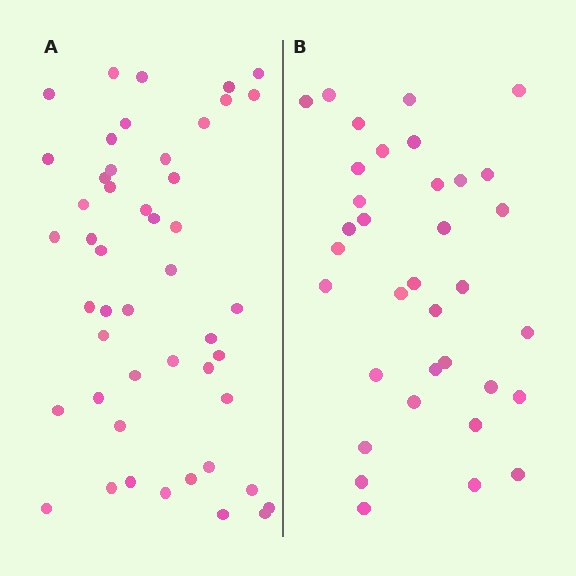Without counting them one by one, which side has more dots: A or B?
Region A (the left region) has more dots.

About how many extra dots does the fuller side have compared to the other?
Region A has approximately 15 more dots than region B.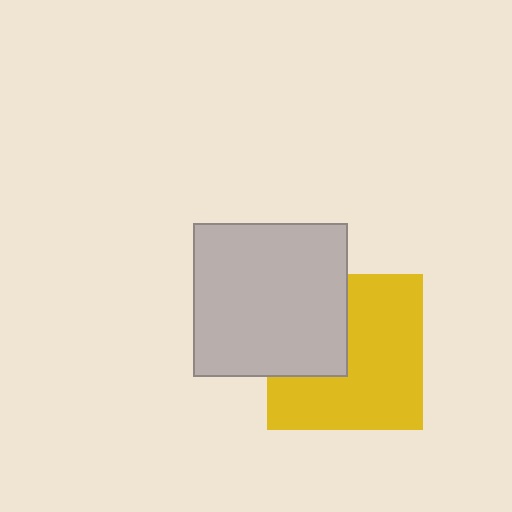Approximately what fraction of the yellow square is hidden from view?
Roughly 34% of the yellow square is hidden behind the light gray square.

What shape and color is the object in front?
The object in front is a light gray square.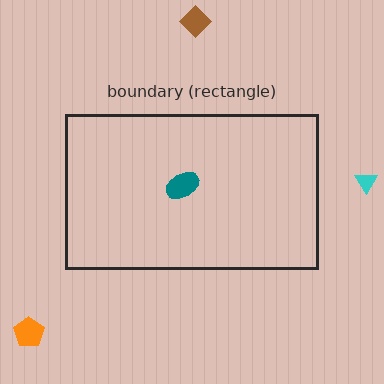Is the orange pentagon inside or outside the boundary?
Outside.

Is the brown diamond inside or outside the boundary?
Outside.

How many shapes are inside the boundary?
1 inside, 3 outside.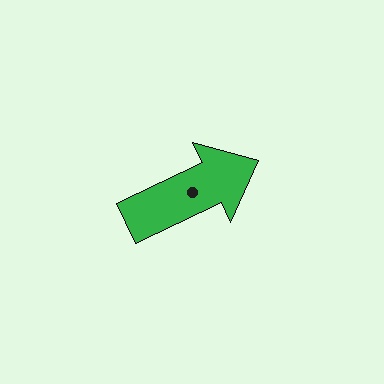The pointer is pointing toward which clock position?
Roughly 2 o'clock.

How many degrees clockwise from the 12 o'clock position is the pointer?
Approximately 65 degrees.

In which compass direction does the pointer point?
Northeast.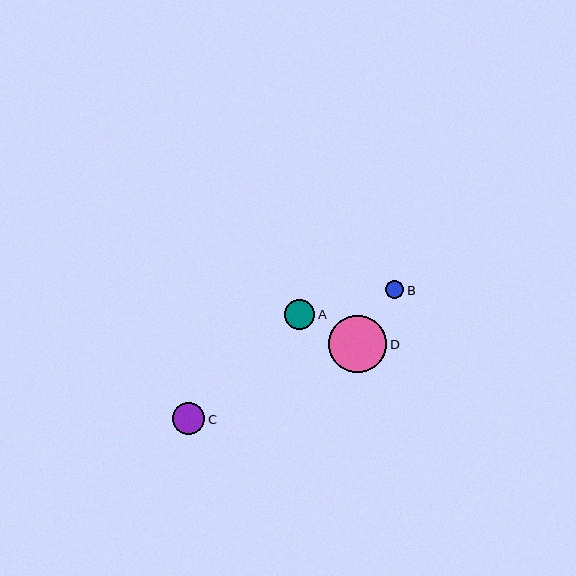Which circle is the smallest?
Circle B is the smallest with a size of approximately 18 pixels.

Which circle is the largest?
Circle D is the largest with a size of approximately 58 pixels.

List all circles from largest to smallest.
From largest to smallest: D, C, A, B.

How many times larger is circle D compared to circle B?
Circle D is approximately 3.3 times the size of circle B.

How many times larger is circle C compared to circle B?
Circle C is approximately 1.8 times the size of circle B.